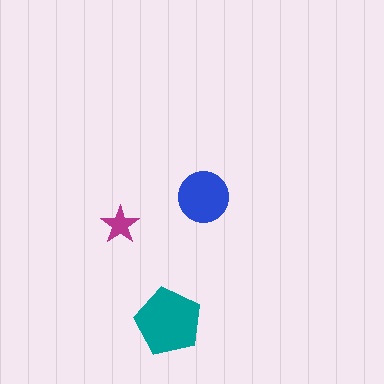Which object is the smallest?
The magenta star.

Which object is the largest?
The teal pentagon.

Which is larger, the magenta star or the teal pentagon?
The teal pentagon.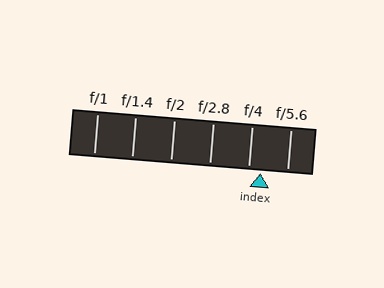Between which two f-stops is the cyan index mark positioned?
The index mark is between f/4 and f/5.6.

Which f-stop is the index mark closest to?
The index mark is closest to f/4.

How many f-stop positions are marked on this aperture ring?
There are 6 f-stop positions marked.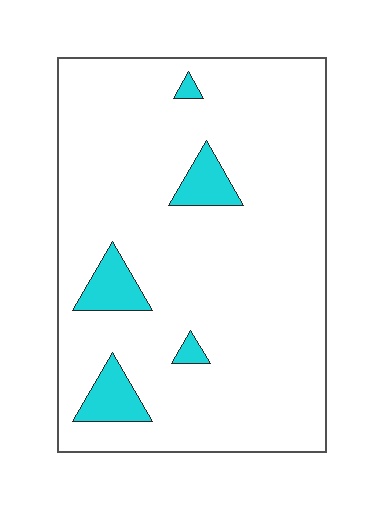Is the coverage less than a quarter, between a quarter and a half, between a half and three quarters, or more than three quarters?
Less than a quarter.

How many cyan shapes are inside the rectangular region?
5.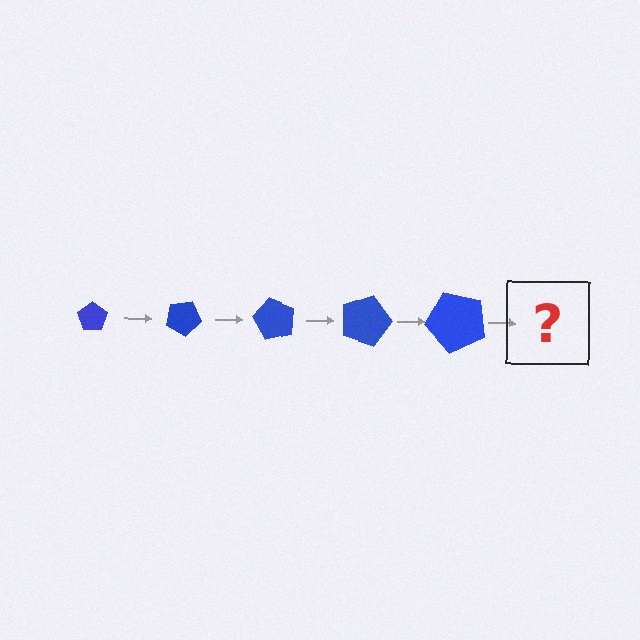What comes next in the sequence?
The next element should be a pentagon, larger than the previous one and rotated 150 degrees from the start.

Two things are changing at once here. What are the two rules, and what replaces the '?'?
The two rules are that the pentagon grows larger each step and it rotates 30 degrees each step. The '?' should be a pentagon, larger than the previous one and rotated 150 degrees from the start.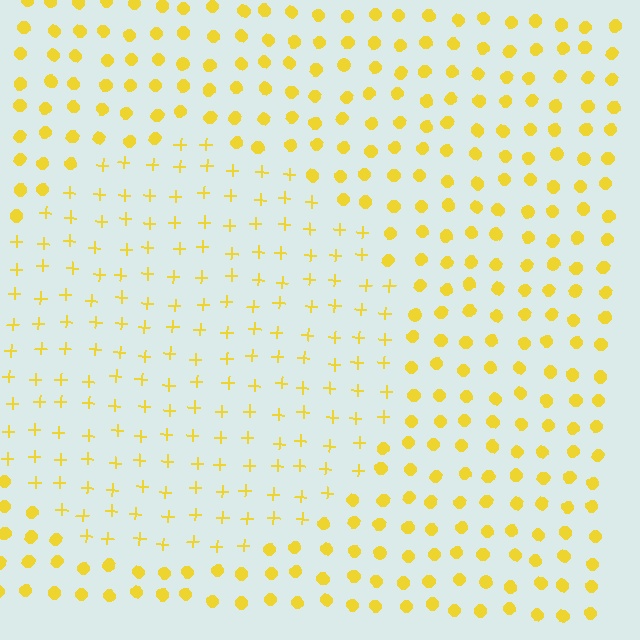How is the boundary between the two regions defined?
The boundary is defined by a change in element shape: plus signs inside vs. circles outside. All elements share the same color and spacing.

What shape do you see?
I see a circle.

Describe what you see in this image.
The image is filled with small yellow elements arranged in a uniform grid. A circle-shaped region contains plus signs, while the surrounding area contains circles. The boundary is defined purely by the change in element shape.